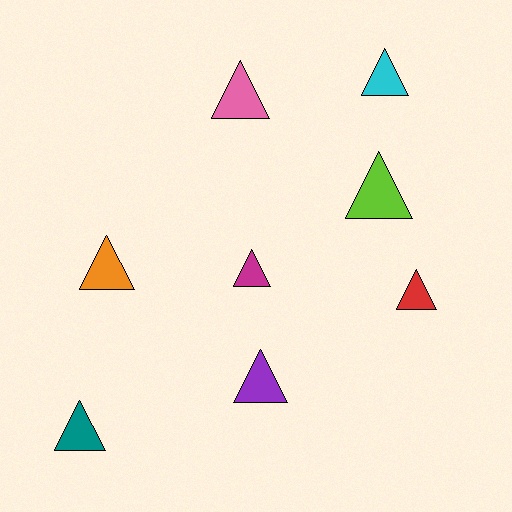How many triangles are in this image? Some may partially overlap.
There are 8 triangles.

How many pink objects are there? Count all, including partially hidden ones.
There is 1 pink object.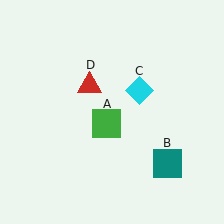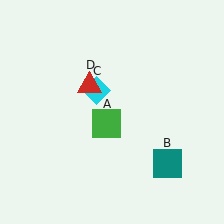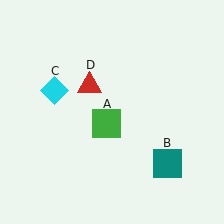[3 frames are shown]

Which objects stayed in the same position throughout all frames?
Green square (object A) and teal square (object B) and red triangle (object D) remained stationary.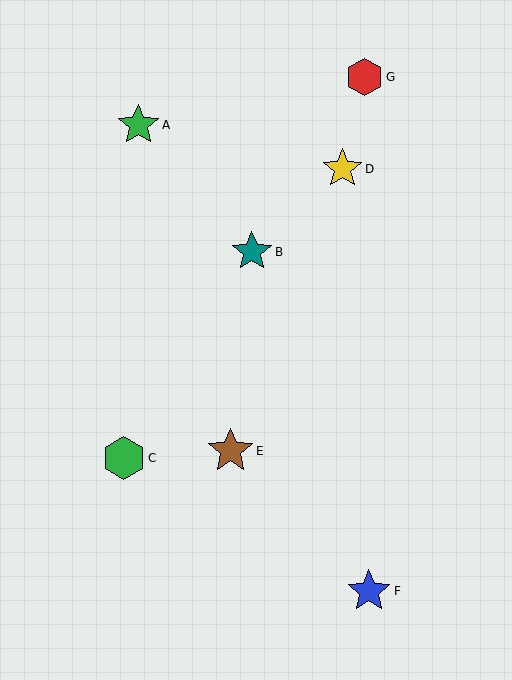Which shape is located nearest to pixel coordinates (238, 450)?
The brown star (labeled E) at (230, 451) is nearest to that location.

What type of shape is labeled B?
Shape B is a teal star.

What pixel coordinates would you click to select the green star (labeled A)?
Click at (138, 125) to select the green star A.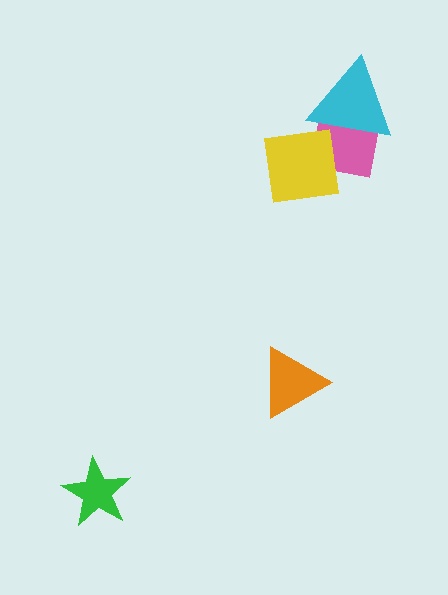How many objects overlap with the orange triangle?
0 objects overlap with the orange triangle.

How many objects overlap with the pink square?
2 objects overlap with the pink square.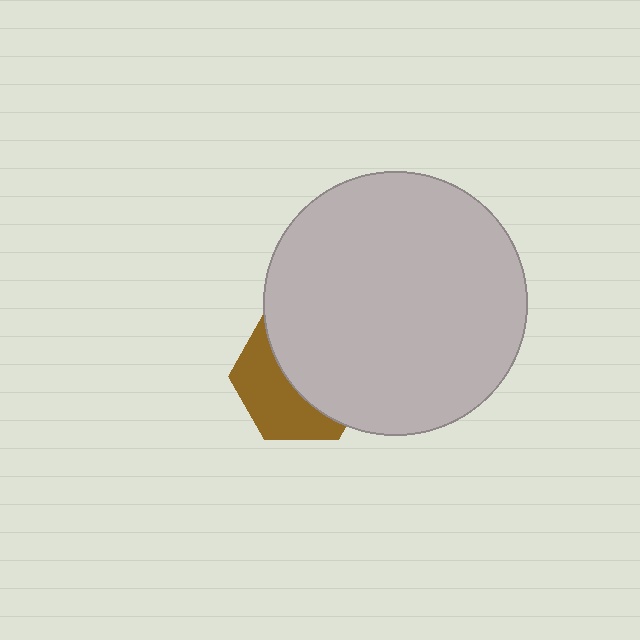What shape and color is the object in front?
The object in front is a light gray circle.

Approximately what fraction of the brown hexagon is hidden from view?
Roughly 58% of the brown hexagon is hidden behind the light gray circle.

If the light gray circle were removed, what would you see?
You would see the complete brown hexagon.